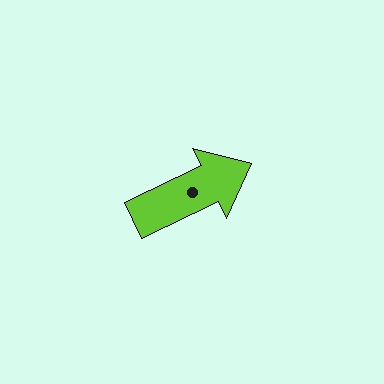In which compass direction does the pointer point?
Northeast.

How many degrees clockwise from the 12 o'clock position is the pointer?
Approximately 64 degrees.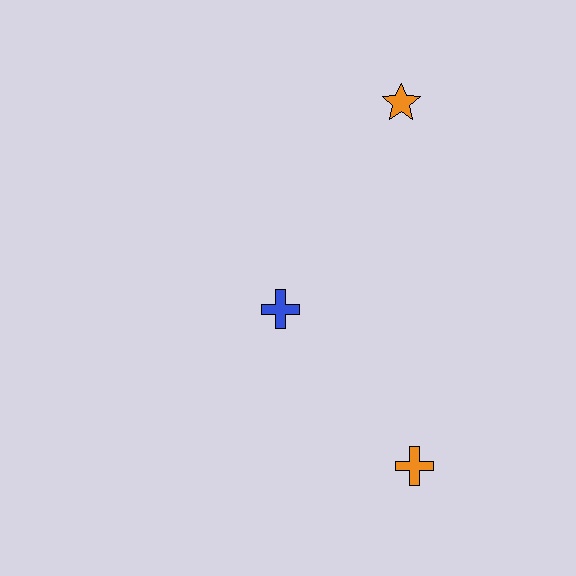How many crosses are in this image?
There are 2 crosses.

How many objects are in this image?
There are 3 objects.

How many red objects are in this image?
There are no red objects.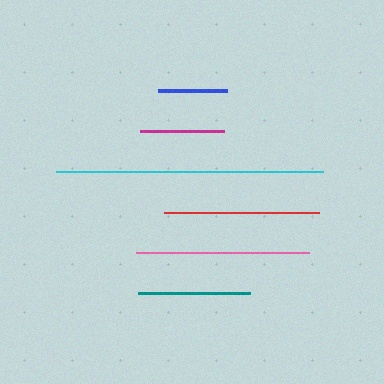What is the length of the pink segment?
The pink segment is approximately 173 pixels long.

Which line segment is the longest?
The cyan line is the longest at approximately 267 pixels.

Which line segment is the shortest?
The blue line is the shortest at approximately 68 pixels.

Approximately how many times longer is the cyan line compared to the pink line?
The cyan line is approximately 1.5 times the length of the pink line.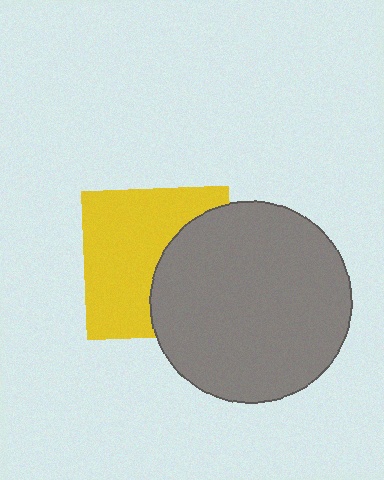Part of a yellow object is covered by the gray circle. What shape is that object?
It is a square.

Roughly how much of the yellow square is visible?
About half of it is visible (roughly 59%).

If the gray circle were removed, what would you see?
You would see the complete yellow square.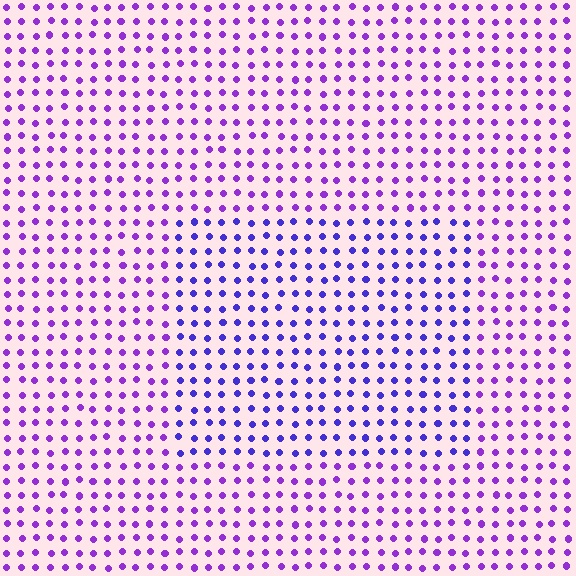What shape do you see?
I see a rectangle.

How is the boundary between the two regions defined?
The boundary is defined purely by a slight shift in hue (about 29 degrees). Spacing, size, and orientation are identical on both sides.